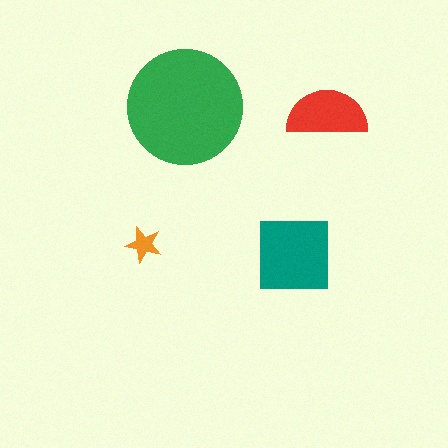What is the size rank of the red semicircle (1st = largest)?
3rd.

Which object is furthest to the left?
The orange star is leftmost.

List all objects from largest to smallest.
The green circle, the teal square, the red semicircle, the orange star.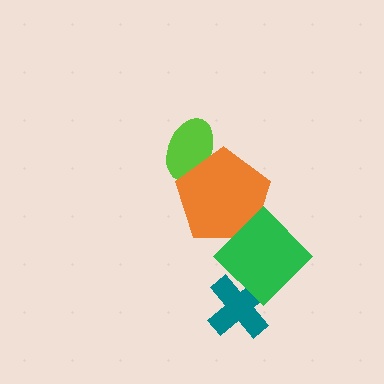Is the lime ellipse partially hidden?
Yes, it is partially covered by another shape.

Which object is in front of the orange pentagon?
The green diamond is in front of the orange pentagon.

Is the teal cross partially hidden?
Yes, it is partially covered by another shape.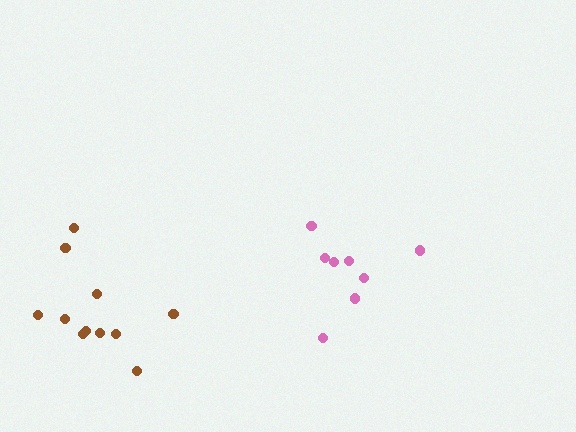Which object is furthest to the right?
The pink cluster is rightmost.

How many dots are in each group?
Group 1: 8 dots, Group 2: 11 dots (19 total).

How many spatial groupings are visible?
There are 2 spatial groupings.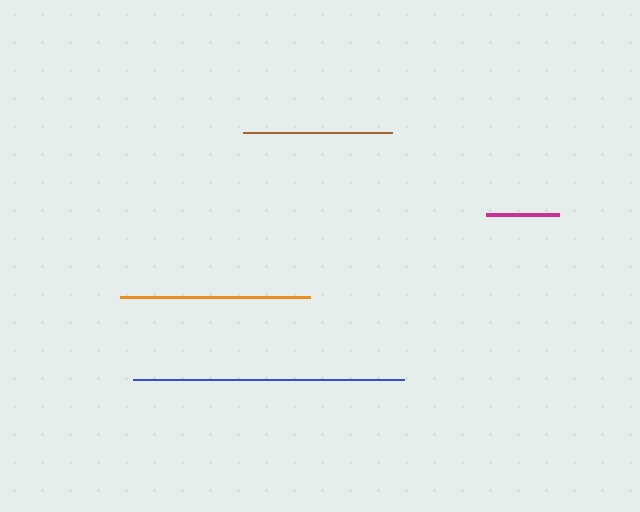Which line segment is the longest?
The blue line is the longest at approximately 271 pixels.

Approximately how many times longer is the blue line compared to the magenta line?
The blue line is approximately 3.7 times the length of the magenta line.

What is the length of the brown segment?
The brown segment is approximately 149 pixels long.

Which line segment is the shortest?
The magenta line is the shortest at approximately 73 pixels.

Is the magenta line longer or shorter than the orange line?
The orange line is longer than the magenta line.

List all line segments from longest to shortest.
From longest to shortest: blue, orange, brown, magenta.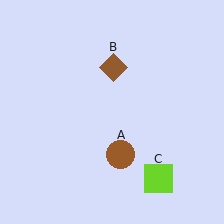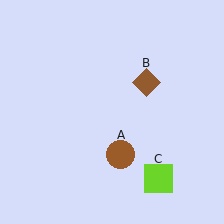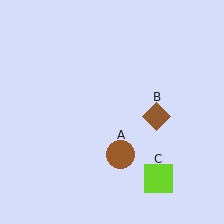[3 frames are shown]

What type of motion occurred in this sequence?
The brown diamond (object B) rotated clockwise around the center of the scene.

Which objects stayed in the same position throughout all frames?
Brown circle (object A) and lime square (object C) remained stationary.